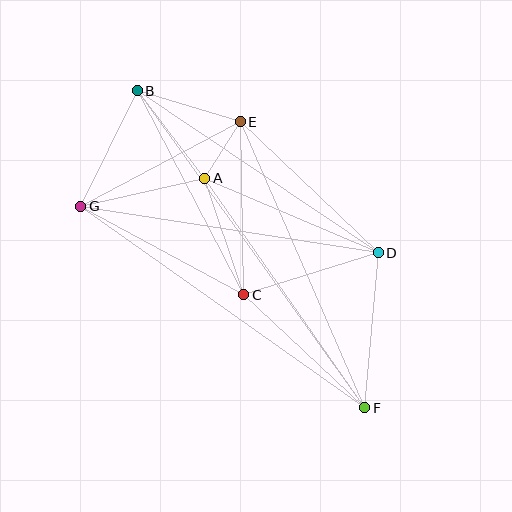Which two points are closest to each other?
Points A and E are closest to each other.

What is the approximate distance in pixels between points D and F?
The distance between D and F is approximately 156 pixels.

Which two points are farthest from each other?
Points B and F are farthest from each other.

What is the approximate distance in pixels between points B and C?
The distance between B and C is approximately 230 pixels.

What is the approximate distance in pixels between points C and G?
The distance between C and G is approximately 185 pixels.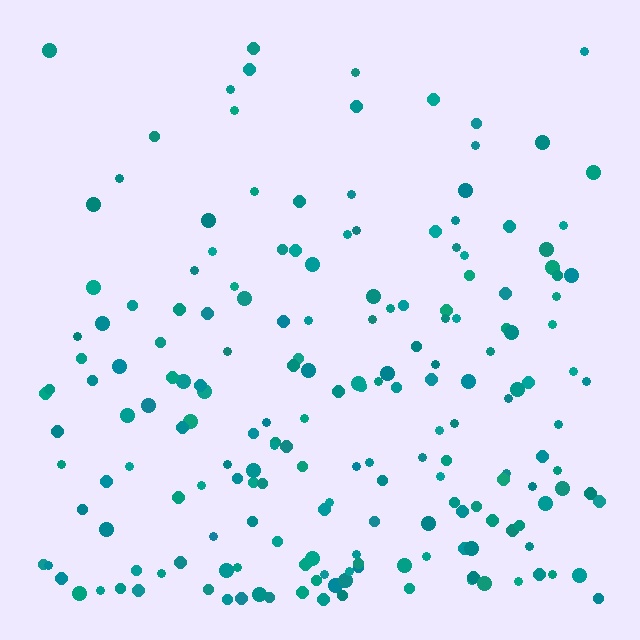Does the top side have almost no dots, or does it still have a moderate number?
Still a moderate number, just noticeably fewer than the bottom.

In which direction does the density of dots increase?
From top to bottom, with the bottom side densest.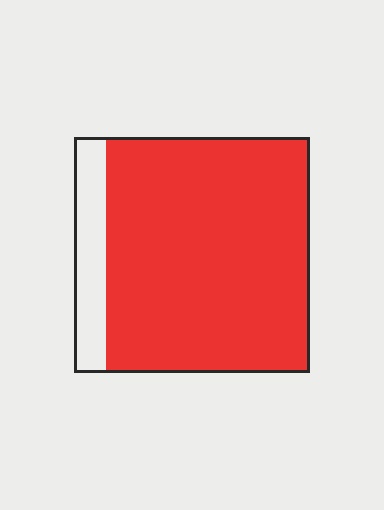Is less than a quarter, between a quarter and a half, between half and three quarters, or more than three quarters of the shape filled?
More than three quarters.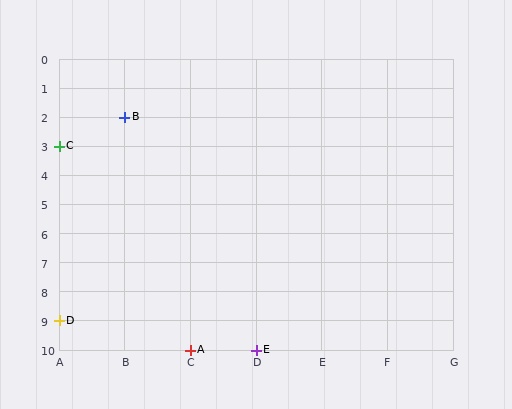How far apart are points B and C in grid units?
Points B and C are 1 column and 1 row apart (about 1.4 grid units diagonally).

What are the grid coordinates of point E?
Point E is at grid coordinates (D, 10).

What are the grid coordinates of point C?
Point C is at grid coordinates (A, 3).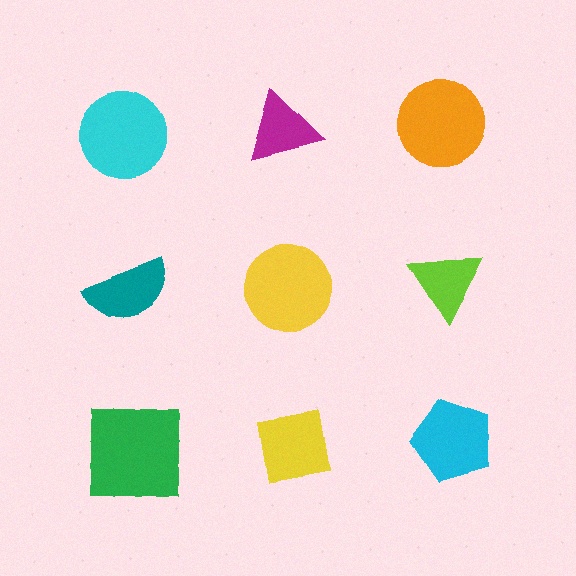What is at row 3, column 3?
A cyan pentagon.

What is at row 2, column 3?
A lime triangle.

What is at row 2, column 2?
A yellow circle.